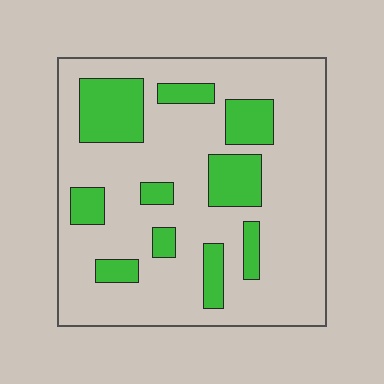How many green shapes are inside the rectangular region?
10.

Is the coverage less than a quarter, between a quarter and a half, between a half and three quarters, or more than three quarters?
Less than a quarter.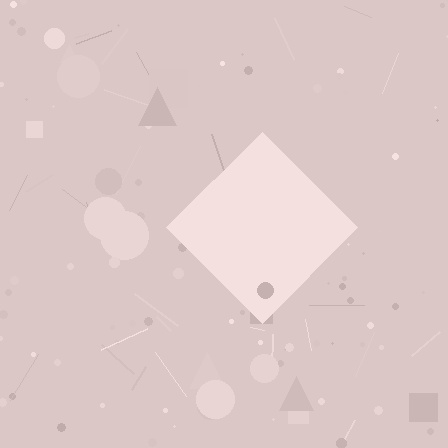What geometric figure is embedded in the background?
A diamond is embedded in the background.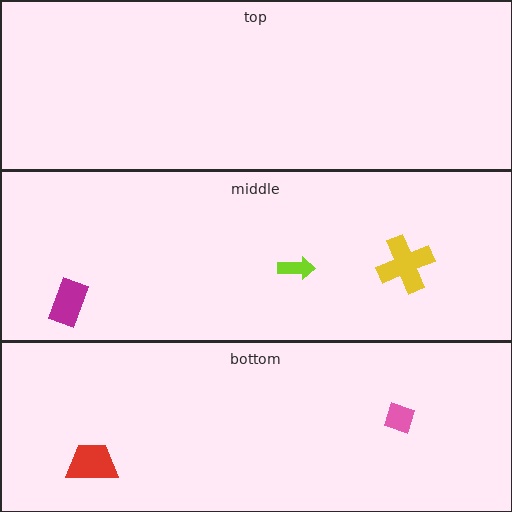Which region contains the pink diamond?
The bottom region.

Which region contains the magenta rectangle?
The middle region.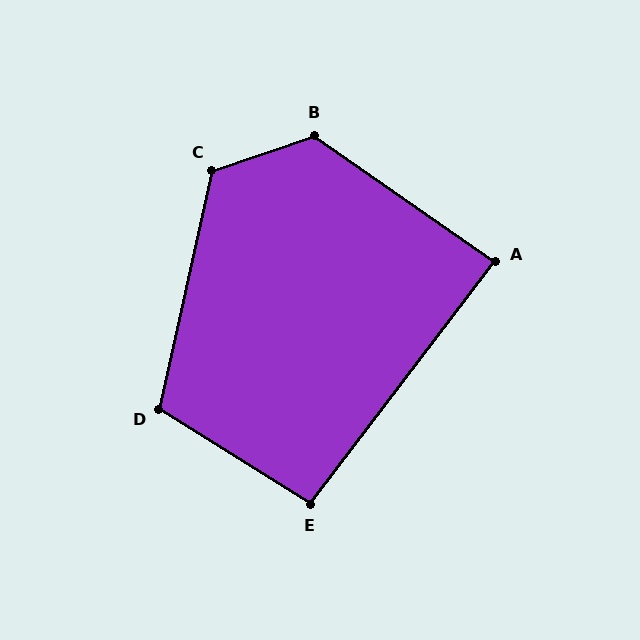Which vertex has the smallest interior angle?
A, at approximately 88 degrees.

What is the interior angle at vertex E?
Approximately 95 degrees (obtuse).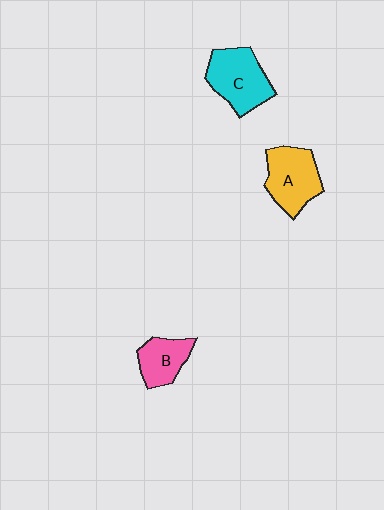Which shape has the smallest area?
Shape B (pink).